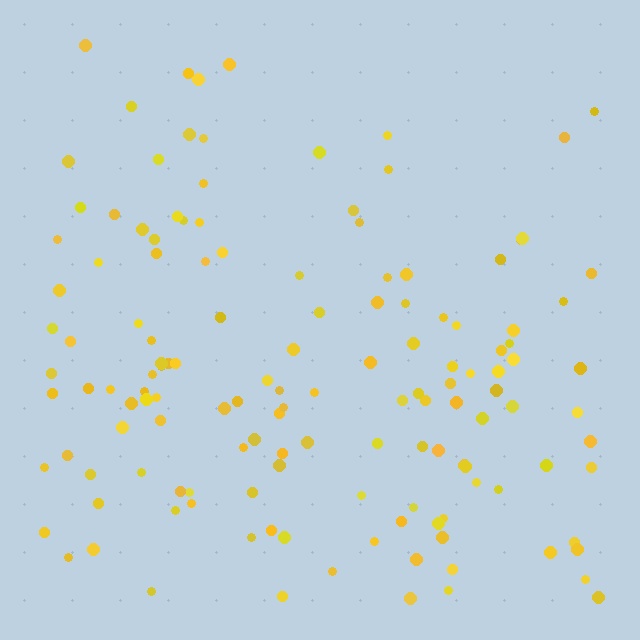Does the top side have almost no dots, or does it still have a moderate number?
Still a moderate number, just noticeably fewer than the bottom.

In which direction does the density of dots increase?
From top to bottom, with the bottom side densest.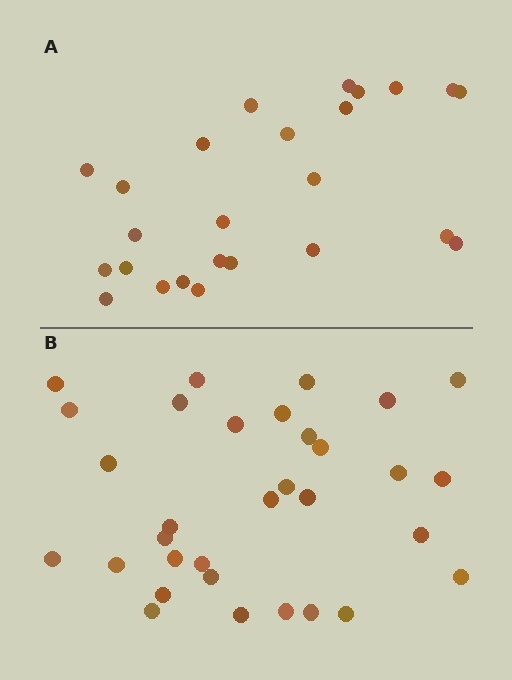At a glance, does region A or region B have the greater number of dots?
Region B (the bottom region) has more dots.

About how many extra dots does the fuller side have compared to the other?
Region B has roughly 8 or so more dots than region A.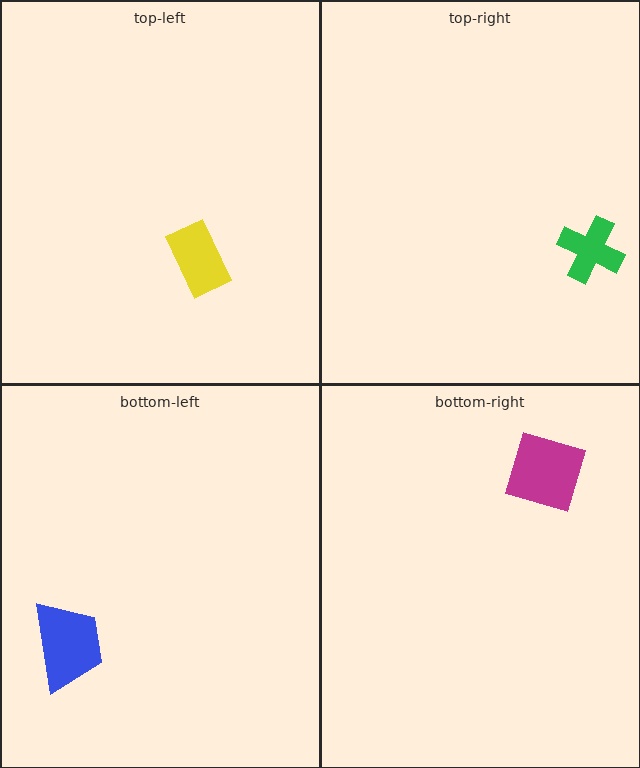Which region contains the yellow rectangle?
The top-left region.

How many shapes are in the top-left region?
1.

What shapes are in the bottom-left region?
The blue trapezoid.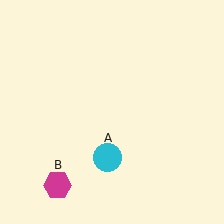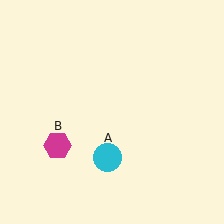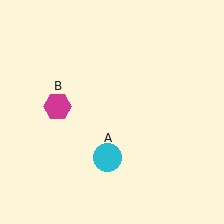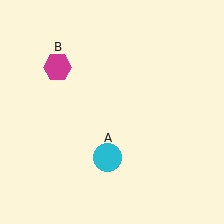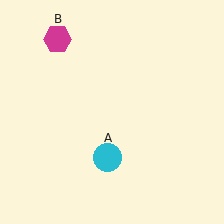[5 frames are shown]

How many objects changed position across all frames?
1 object changed position: magenta hexagon (object B).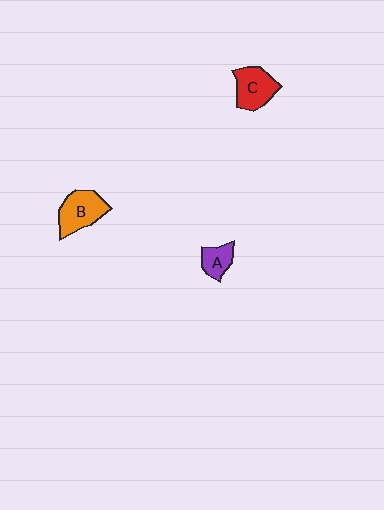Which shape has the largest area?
Shape B (orange).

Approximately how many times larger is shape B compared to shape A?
Approximately 1.8 times.